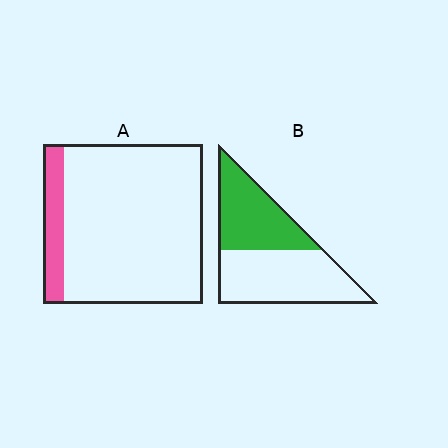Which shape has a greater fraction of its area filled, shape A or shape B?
Shape B.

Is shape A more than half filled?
No.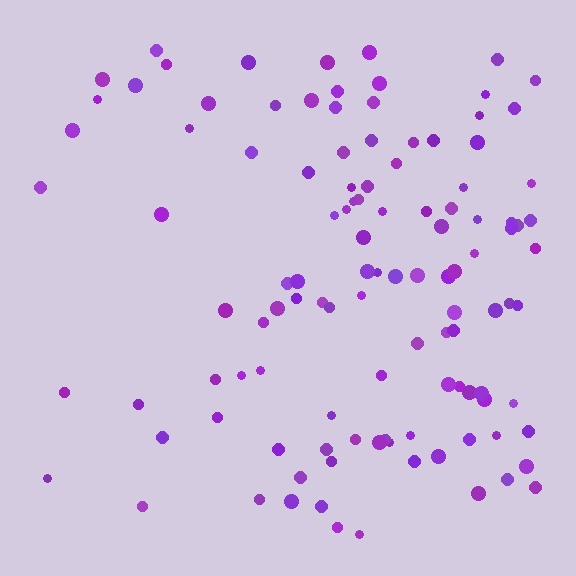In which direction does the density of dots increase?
From left to right, with the right side densest.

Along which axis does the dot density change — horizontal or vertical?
Horizontal.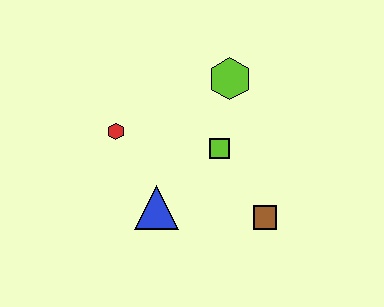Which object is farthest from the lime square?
The red hexagon is farthest from the lime square.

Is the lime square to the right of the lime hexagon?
No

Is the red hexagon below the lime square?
No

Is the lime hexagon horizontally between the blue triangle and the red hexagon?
No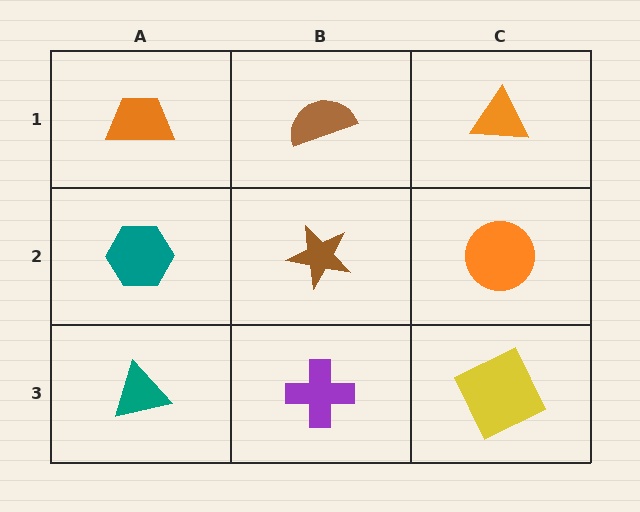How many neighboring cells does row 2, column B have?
4.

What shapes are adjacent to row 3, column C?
An orange circle (row 2, column C), a purple cross (row 3, column B).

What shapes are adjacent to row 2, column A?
An orange trapezoid (row 1, column A), a teal triangle (row 3, column A), a brown star (row 2, column B).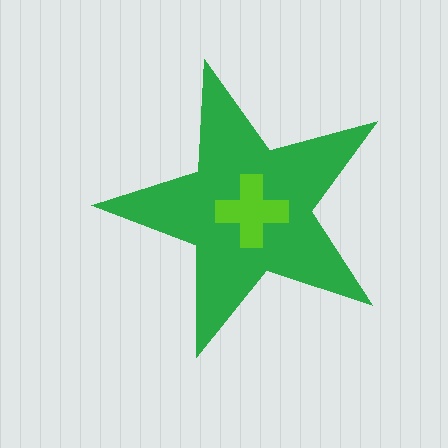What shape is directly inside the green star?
The lime cross.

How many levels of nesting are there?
2.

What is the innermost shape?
The lime cross.